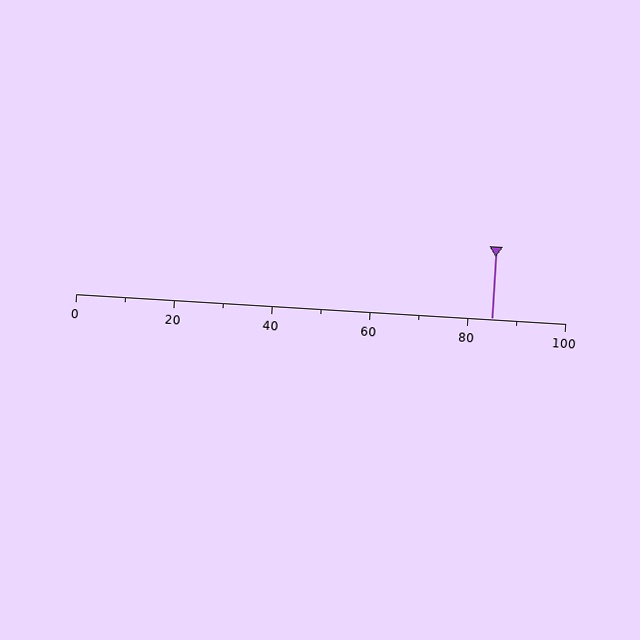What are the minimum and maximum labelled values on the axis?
The axis runs from 0 to 100.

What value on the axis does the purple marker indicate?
The marker indicates approximately 85.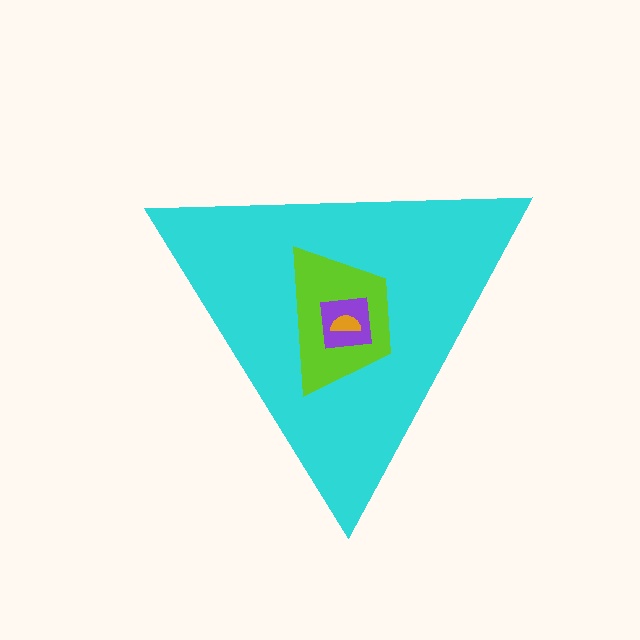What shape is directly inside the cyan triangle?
The lime trapezoid.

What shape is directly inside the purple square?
The orange semicircle.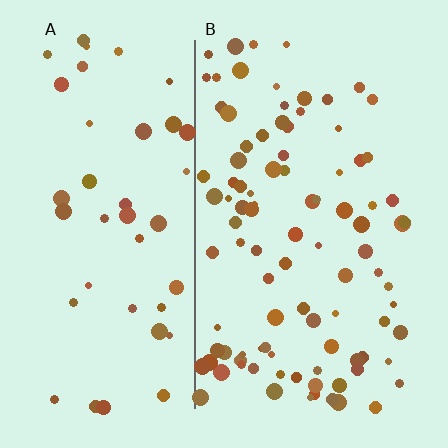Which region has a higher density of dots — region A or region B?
B (the right).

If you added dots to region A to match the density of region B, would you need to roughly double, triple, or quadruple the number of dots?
Approximately double.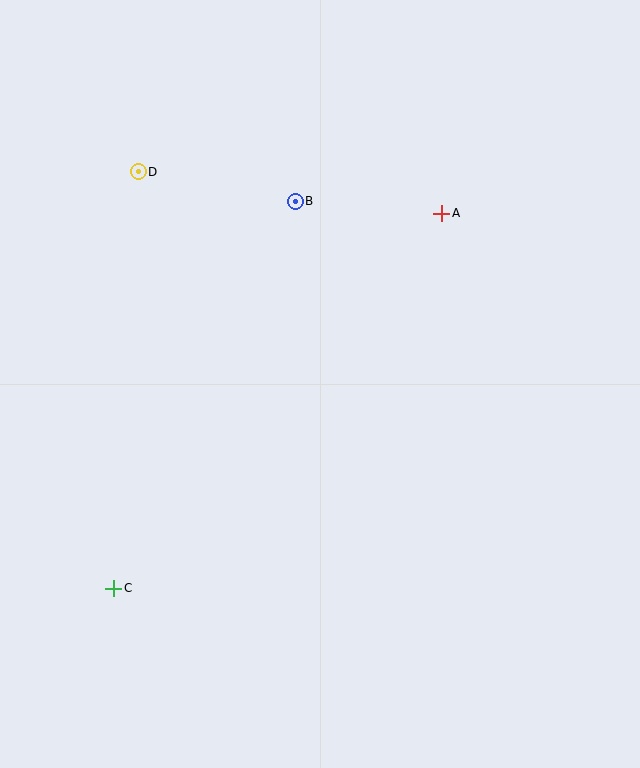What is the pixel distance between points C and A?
The distance between C and A is 498 pixels.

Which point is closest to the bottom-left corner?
Point C is closest to the bottom-left corner.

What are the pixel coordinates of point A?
Point A is at (442, 213).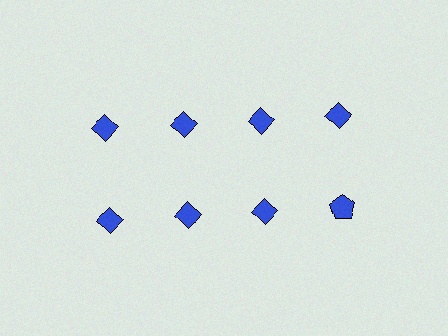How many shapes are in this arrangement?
There are 8 shapes arranged in a grid pattern.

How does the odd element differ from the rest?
It has a different shape: pentagon instead of diamond.